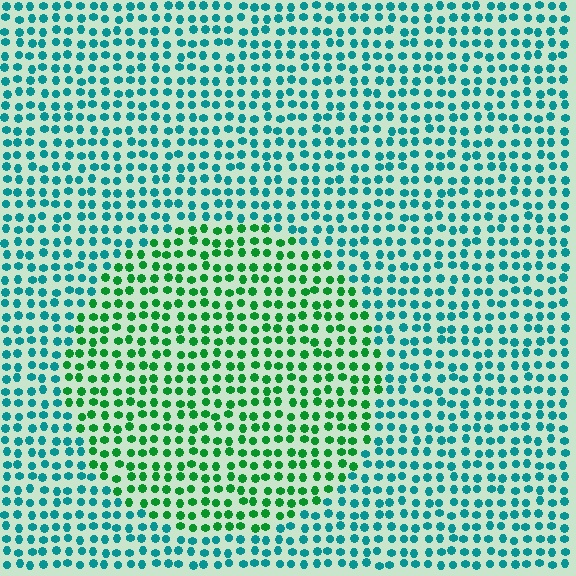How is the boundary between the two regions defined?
The boundary is defined purely by a slight shift in hue (about 45 degrees). Spacing, size, and orientation are identical on both sides.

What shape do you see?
I see a circle.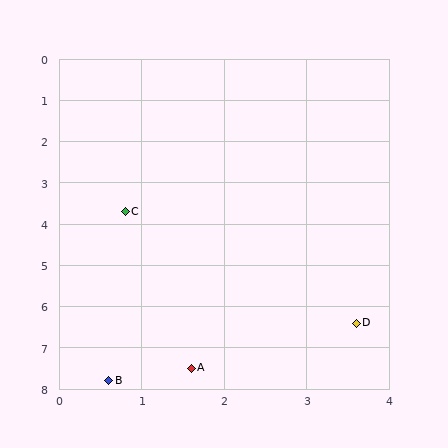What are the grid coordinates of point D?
Point D is at approximately (3.6, 6.4).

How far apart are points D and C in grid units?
Points D and C are about 3.9 grid units apart.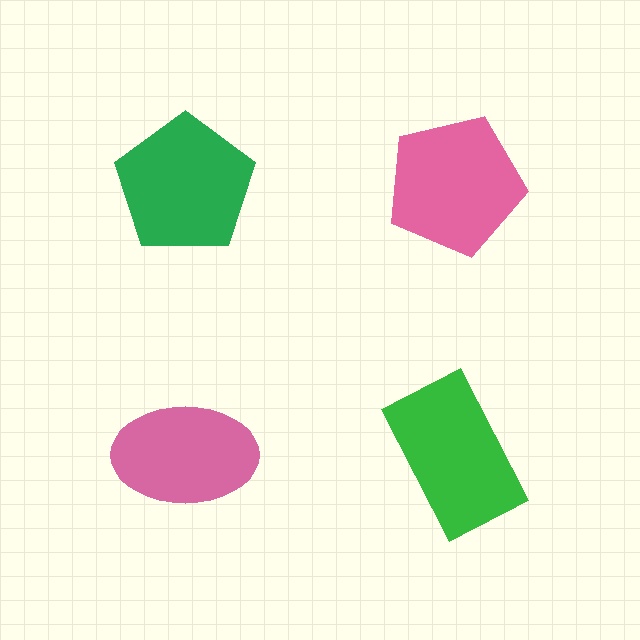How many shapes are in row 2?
2 shapes.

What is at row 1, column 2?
A pink pentagon.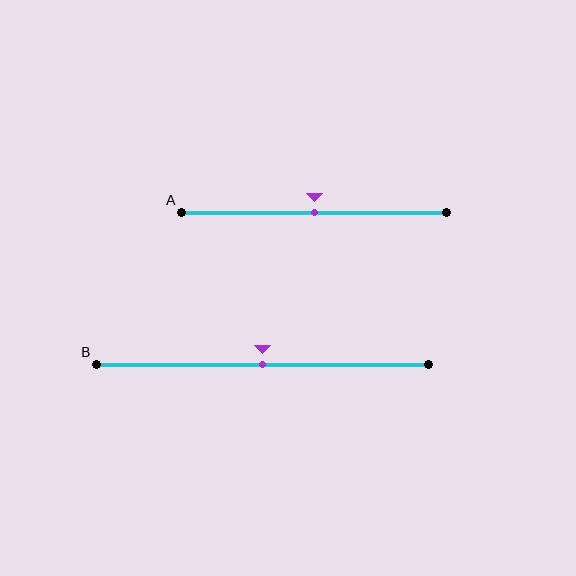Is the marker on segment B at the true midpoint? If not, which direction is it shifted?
Yes, the marker on segment B is at the true midpoint.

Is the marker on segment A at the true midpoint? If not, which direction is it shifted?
Yes, the marker on segment A is at the true midpoint.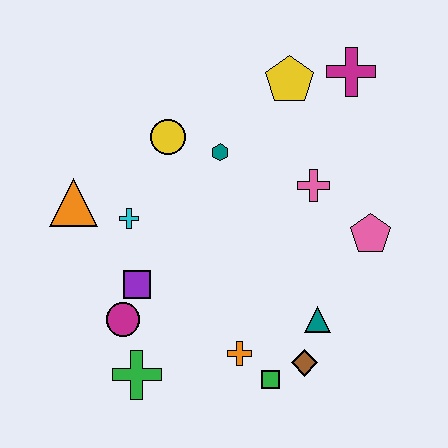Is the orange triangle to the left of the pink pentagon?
Yes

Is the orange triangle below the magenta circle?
No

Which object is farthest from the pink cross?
The green cross is farthest from the pink cross.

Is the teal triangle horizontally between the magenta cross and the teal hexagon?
Yes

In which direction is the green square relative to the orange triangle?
The green square is to the right of the orange triangle.